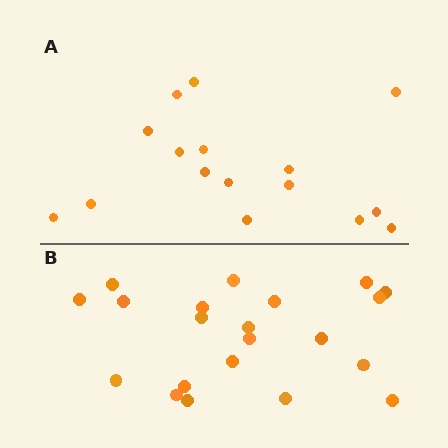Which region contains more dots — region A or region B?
Region B (the bottom region) has more dots.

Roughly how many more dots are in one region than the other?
Region B has about 5 more dots than region A.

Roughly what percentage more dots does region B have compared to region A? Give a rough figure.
About 30% more.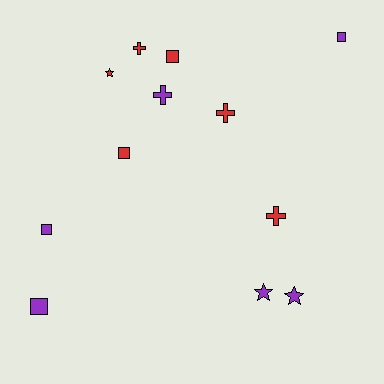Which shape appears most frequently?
Square, with 5 objects.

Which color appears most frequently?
Red, with 6 objects.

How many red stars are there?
There is 1 red star.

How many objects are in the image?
There are 12 objects.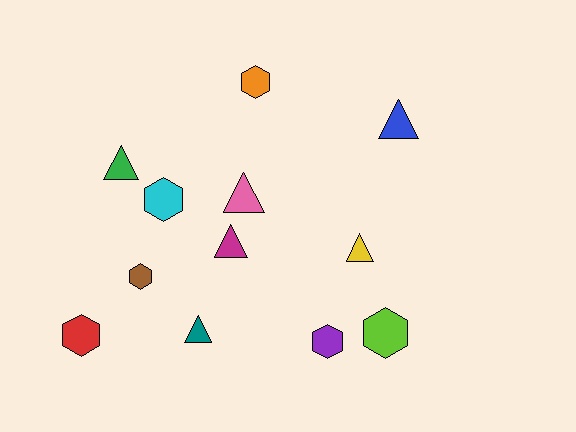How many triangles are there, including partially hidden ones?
There are 6 triangles.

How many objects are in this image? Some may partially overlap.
There are 12 objects.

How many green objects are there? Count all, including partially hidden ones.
There is 1 green object.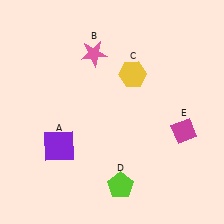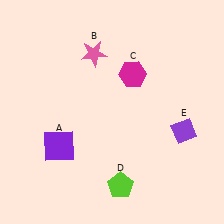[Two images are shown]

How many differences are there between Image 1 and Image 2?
There are 2 differences between the two images.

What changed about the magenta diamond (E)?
In Image 1, E is magenta. In Image 2, it changed to purple.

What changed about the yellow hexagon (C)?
In Image 1, C is yellow. In Image 2, it changed to magenta.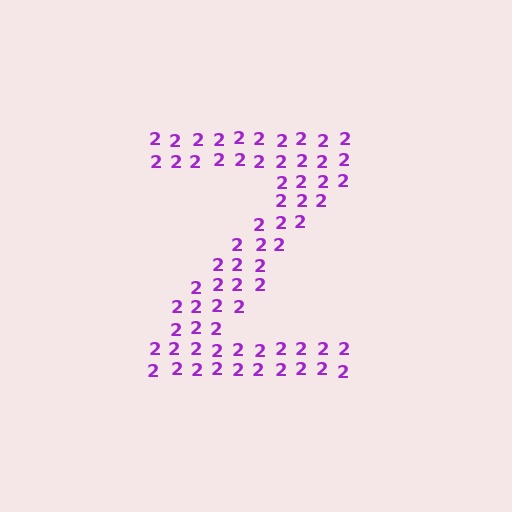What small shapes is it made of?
It is made of small digit 2's.